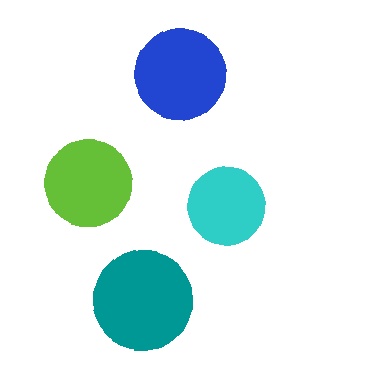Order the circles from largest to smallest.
the teal one, the blue one, the lime one, the cyan one.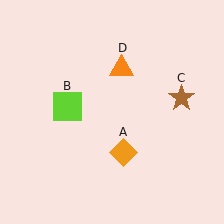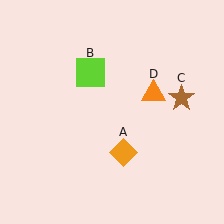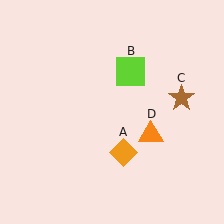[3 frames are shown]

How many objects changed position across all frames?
2 objects changed position: lime square (object B), orange triangle (object D).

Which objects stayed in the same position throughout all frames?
Orange diamond (object A) and brown star (object C) remained stationary.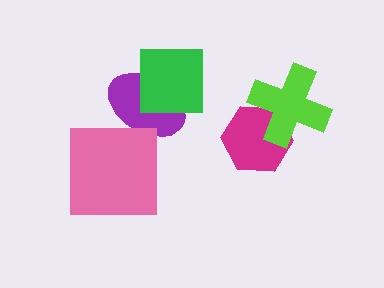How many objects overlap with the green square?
1 object overlaps with the green square.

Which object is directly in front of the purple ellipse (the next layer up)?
The green square is directly in front of the purple ellipse.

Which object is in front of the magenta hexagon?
The lime cross is in front of the magenta hexagon.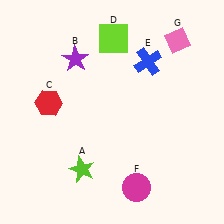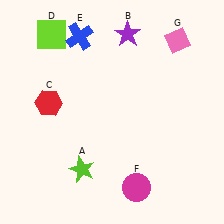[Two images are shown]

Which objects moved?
The objects that moved are: the purple star (B), the lime square (D), the blue cross (E).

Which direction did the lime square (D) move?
The lime square (D) moved left.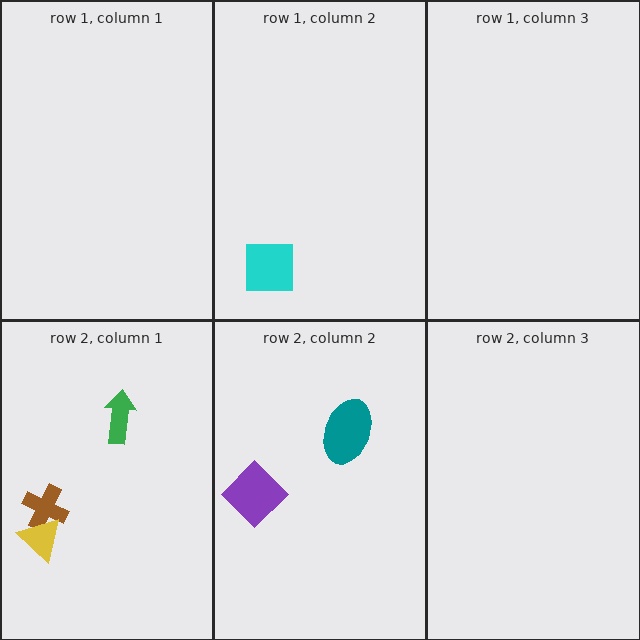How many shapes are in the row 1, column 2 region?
1.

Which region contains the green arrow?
The row 2, column 1 region.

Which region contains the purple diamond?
The row 2, column 2 region.